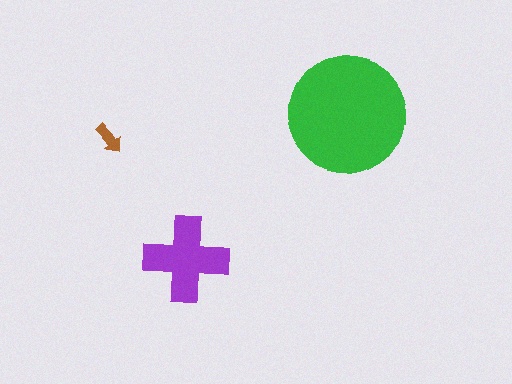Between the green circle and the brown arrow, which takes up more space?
The green circle.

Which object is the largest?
The green circle.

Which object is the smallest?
The brown arrow.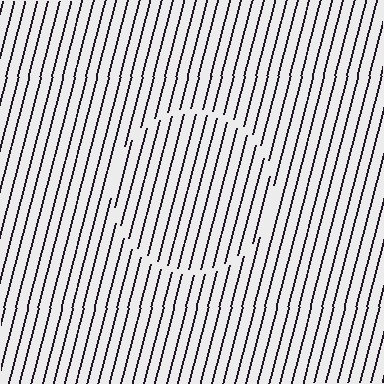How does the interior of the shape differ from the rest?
The interior of the shape contains the same grating, shifted by half a period — the contour is defined by the phase discontinuity where line-ends from the inner and outer gratings abut.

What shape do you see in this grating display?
An illusory circle. The interior of the shape contains the same grating, shifted by half a period — the contour is defined by the phase discontinuity where line-ends from the inner and outer gratings abut.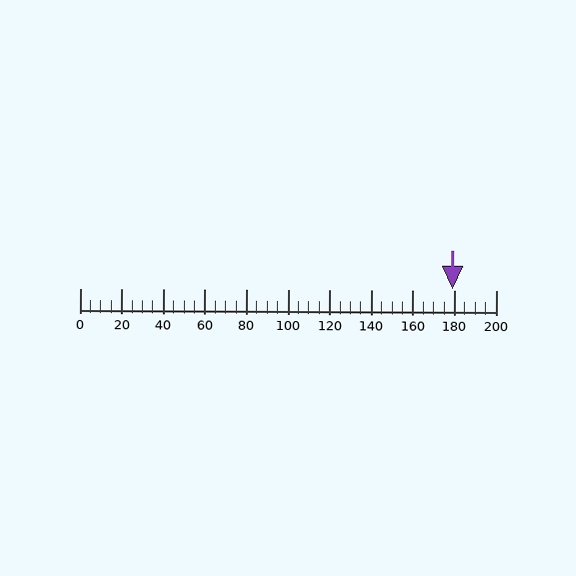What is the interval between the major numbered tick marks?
The major tick marks are spaced 20 units apart.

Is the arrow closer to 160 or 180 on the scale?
The arrow is closer to 180.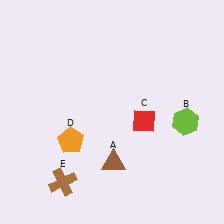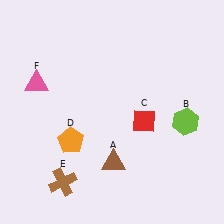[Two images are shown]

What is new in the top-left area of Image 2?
A pink triangle (F) was added in the top-left area of Image 2.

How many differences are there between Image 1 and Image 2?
There is 1 difference between the two images.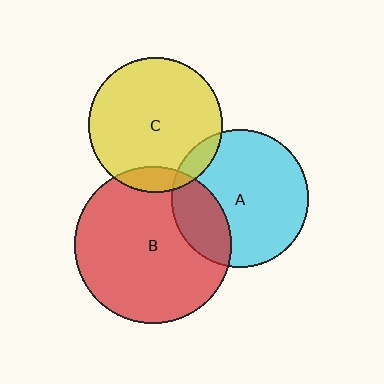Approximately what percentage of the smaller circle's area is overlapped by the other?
Approximately 10%.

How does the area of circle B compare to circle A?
Approximately 1.3 times.